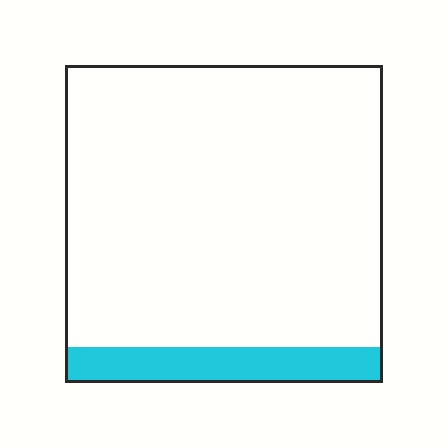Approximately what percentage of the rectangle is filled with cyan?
Approximately 10%.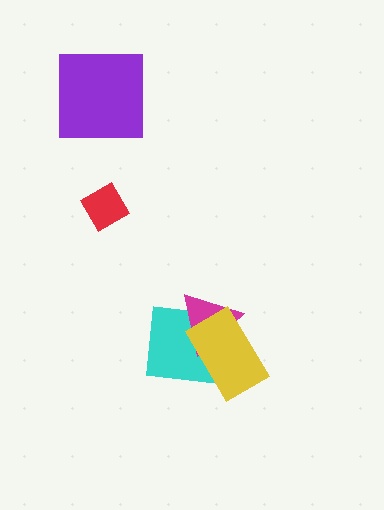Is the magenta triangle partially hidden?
Yes, it is partially covered by another shape.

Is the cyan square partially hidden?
Yes, it is partially covered by another shape.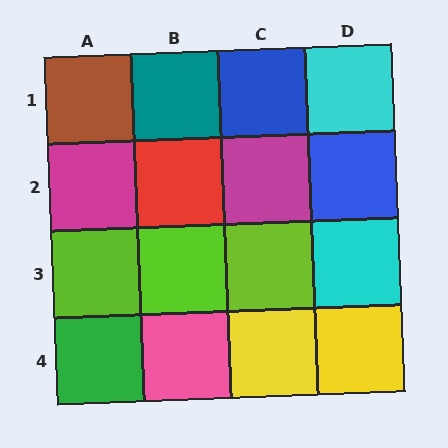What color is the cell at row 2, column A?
Magenta.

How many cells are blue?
2 cells are blue.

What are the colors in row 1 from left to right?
Brown, teal, blue, cyan.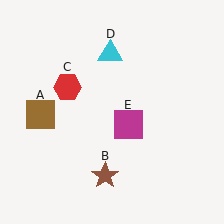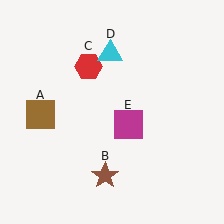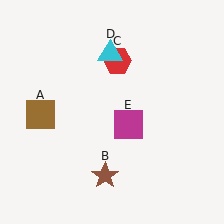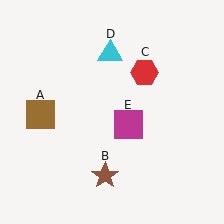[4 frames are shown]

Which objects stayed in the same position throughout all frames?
Brown square (object A) and brown star (object B) and cyan triangle (object D) and magenta square (object E) remained stationary.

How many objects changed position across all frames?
1 object changed position: red hexagon (object C).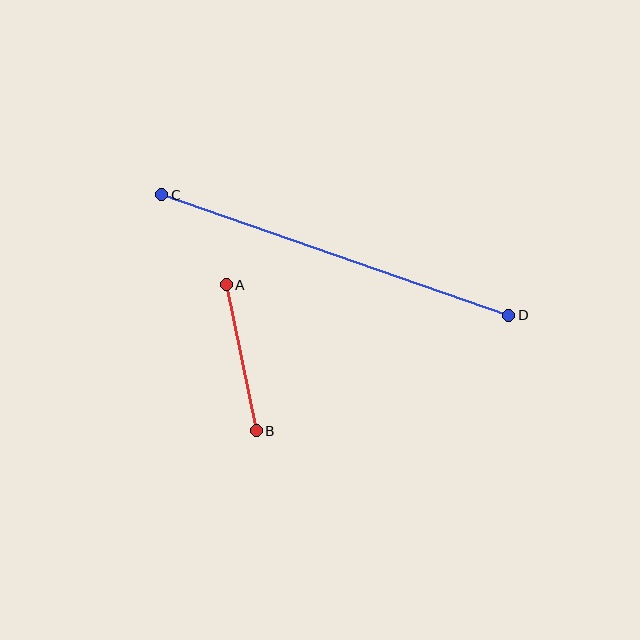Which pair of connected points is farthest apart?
Points C and D are farthest apart.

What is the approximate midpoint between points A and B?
The midpoint is at approximately (241, 358) pixels.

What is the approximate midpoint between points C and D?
The midpoint is at approximately (335, 255) pixels.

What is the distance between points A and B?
The distance is approximately 149 pixels.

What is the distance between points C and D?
The distance is approximately 368 pixels.